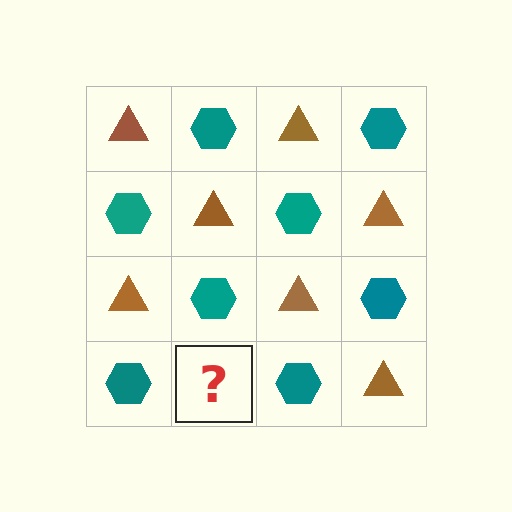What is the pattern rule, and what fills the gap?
The rule is that it alternates brown triangle and teal hexagon in a checkerboard pattern. The gap should be filled with a brown triangle.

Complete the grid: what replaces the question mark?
The question mark should be replaced with a brown triangle.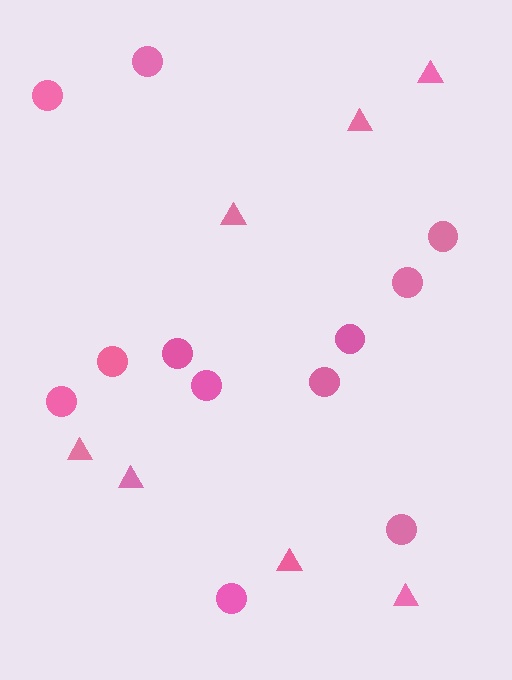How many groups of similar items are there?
There are 2 groups: one group of triangles (7) and one group of circles (12).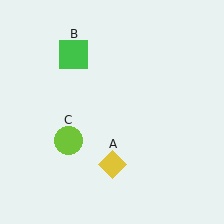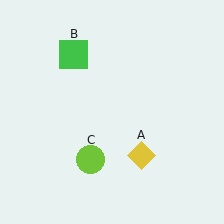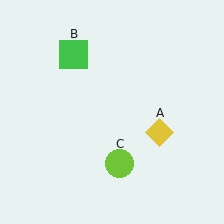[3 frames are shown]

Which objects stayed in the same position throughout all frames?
Green square (object B) remained stationary.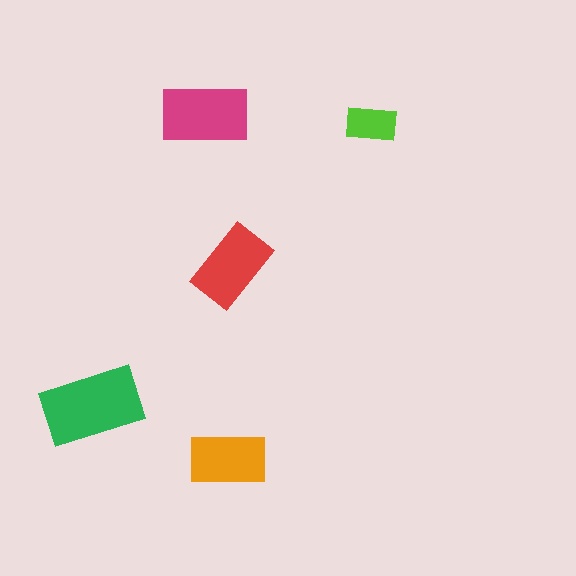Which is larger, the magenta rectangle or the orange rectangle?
The magenta one.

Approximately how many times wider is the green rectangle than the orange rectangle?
About 1.5 times wider.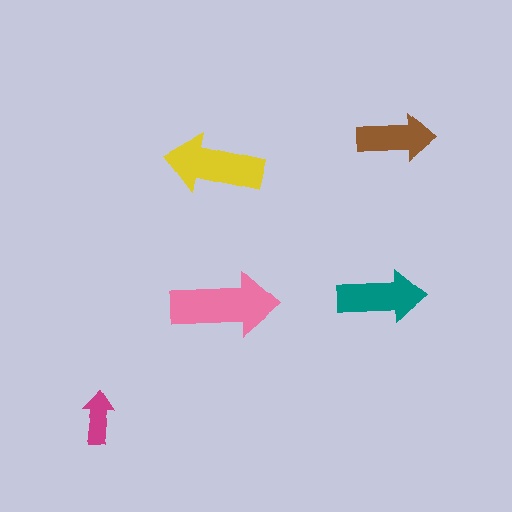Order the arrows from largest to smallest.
the pink one, the yellow one, the teal one, the brown one, the magenta one.